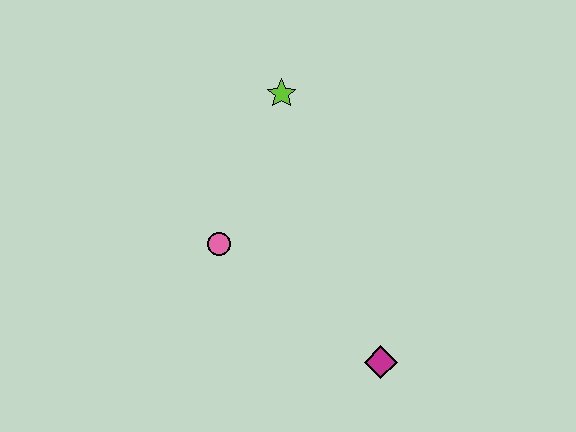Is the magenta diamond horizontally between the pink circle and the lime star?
No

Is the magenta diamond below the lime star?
Yes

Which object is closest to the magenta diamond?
The pink circle is closest to the magenta diamond.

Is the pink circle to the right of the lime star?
No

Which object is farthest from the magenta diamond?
The lime star is farthest from the magenta diamond.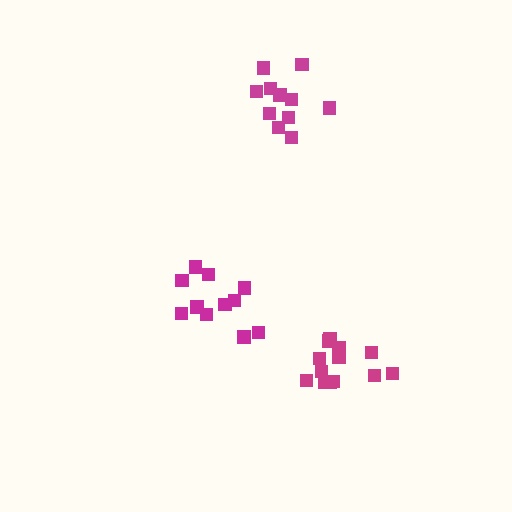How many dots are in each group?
Group 1: 11 dots, Group 2: 11 dots, Group 3: 13 dots (35 total).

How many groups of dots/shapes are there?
There are 3 groups.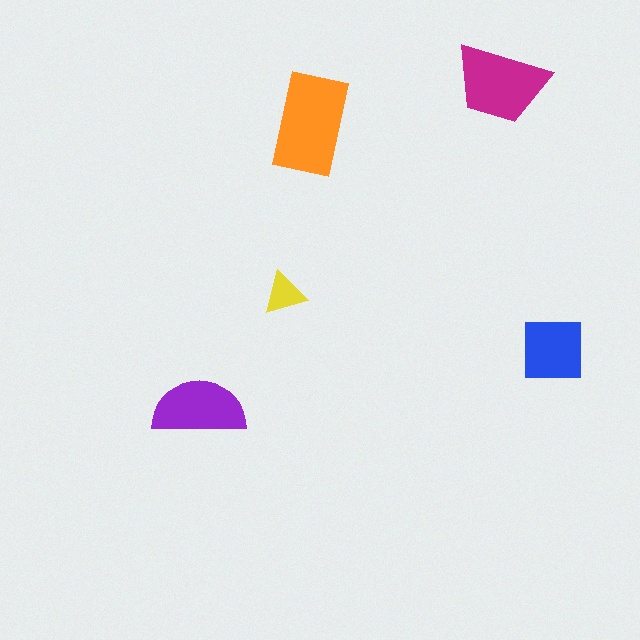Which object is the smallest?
The yellow triangle.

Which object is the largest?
The orange rectangle.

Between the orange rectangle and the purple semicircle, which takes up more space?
The orange rectangle.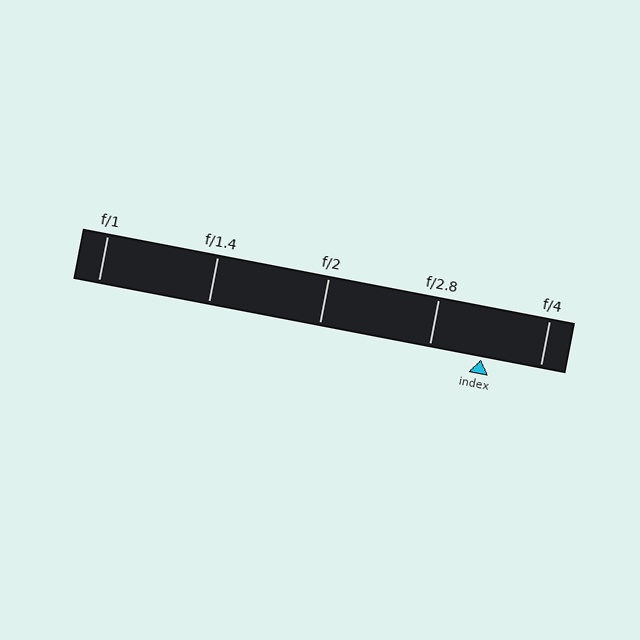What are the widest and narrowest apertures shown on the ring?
The widest aperture shown is f/1 and the narrowest is f/4.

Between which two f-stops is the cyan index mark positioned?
The index mark is between f/2.8 and f/4.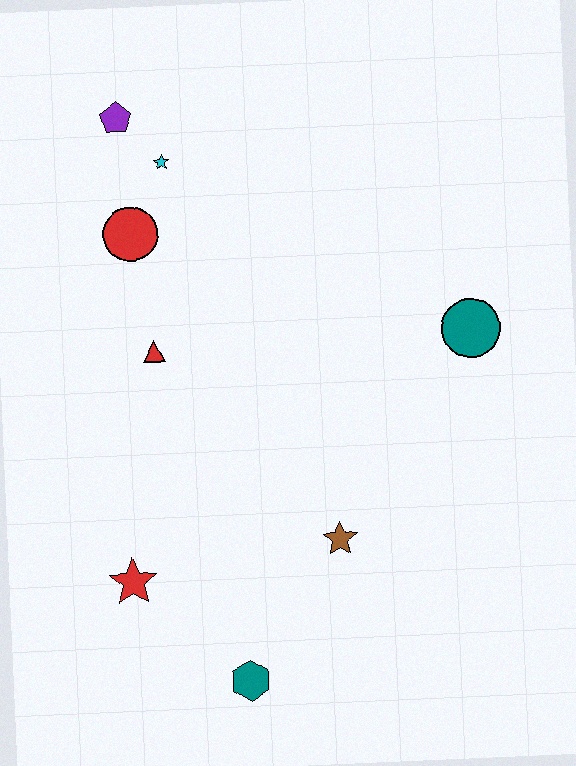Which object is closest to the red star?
The teal hexagon is closest to the red star.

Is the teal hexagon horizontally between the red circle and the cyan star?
No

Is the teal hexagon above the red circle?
No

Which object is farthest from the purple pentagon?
The teal hexagon is farthest from the purple pentagon.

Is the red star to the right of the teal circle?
No